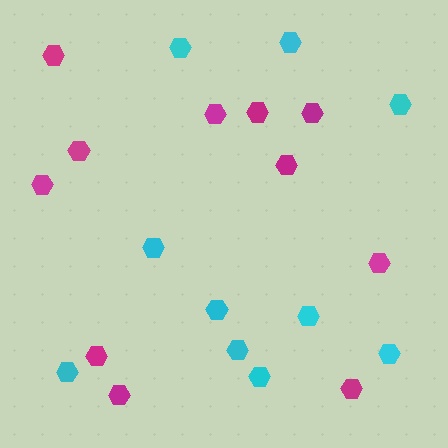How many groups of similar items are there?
There are 2 groups: one group of cyan hexagons (10) and one group of magenta hexagons (11).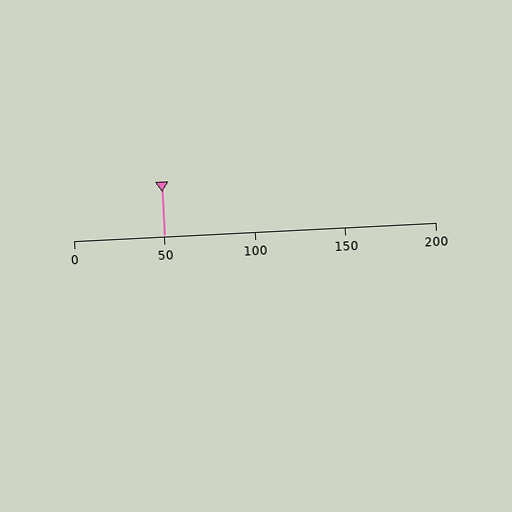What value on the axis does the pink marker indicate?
The marker indicates approximately 50.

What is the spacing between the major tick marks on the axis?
The major ticks are spaced 50 apart.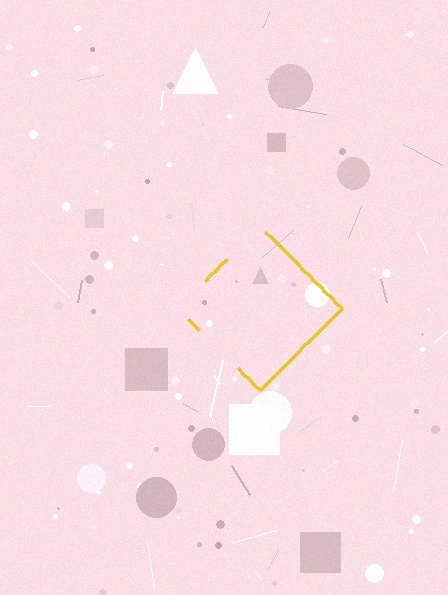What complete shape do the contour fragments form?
The contour fragments form a diamond.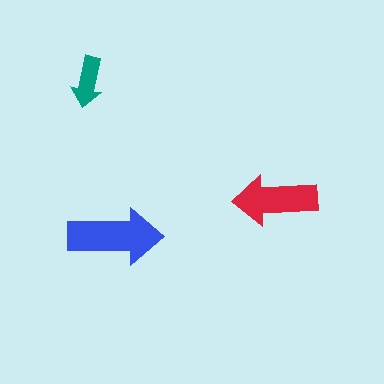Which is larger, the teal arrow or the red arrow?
The red one.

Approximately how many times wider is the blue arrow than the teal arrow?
About 2 times wider.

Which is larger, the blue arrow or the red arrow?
The blue one.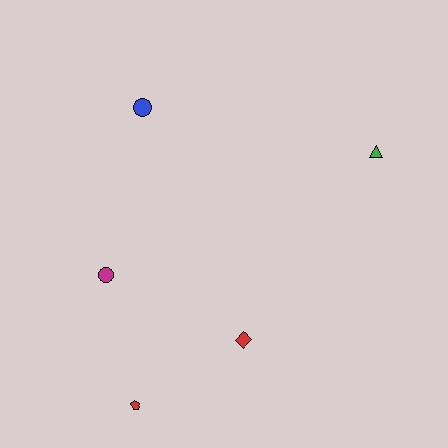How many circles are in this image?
There are 2 circles.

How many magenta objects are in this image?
There is 1 magenta object.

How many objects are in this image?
There are 5 objects.